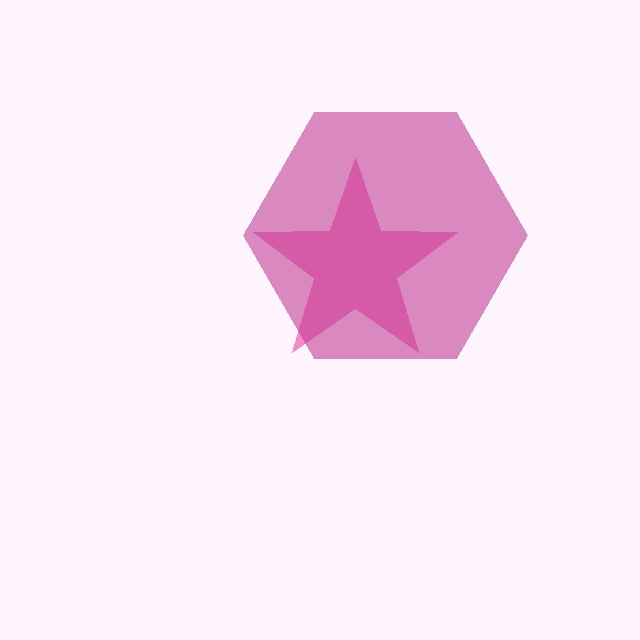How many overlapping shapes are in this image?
There are 2 overlapping shapes in the image.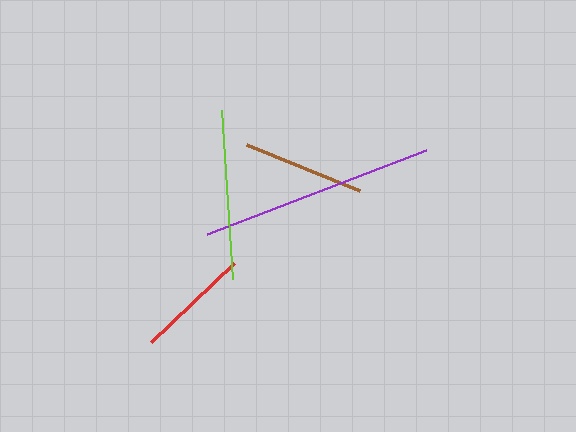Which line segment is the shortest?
The red line is the shortest at approximately 114 pixels.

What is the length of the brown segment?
The brown segment is approximately 121 pixels long.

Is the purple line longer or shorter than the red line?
The purple line is longer than the red line.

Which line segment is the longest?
The purple line is the longest at approximately 235 pixels.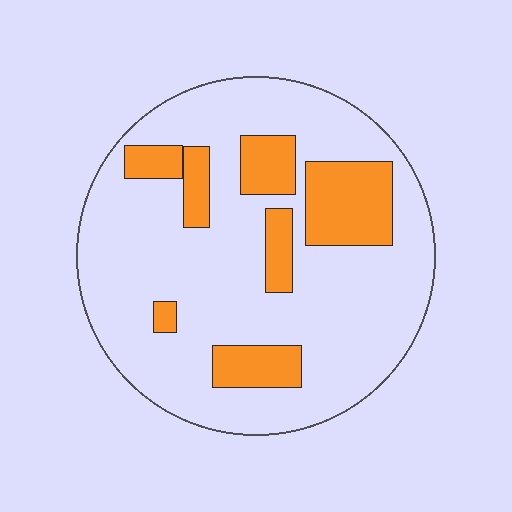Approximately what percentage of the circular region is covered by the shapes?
Approximately 20%.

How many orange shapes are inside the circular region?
7.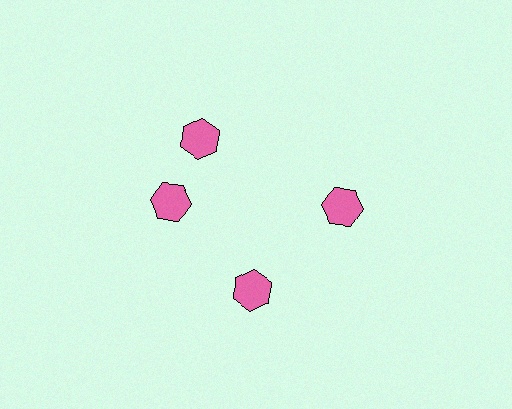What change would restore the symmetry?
The symmetry would be restored by rotating it back into even spacing with its neighbors so that all 4 hexagons sit at equal angles and equal distance from the center.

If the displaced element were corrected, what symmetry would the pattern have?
It would have 4-fold rotational symmetry — the pattern would map onto itself every 90 degrees.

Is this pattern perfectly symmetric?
No. The 4 pink hexagons are arranged in a ring, but one element near the 12 o'clock position is rotated out of alignment along the ring, breaking the 4-fold rotational symmetry.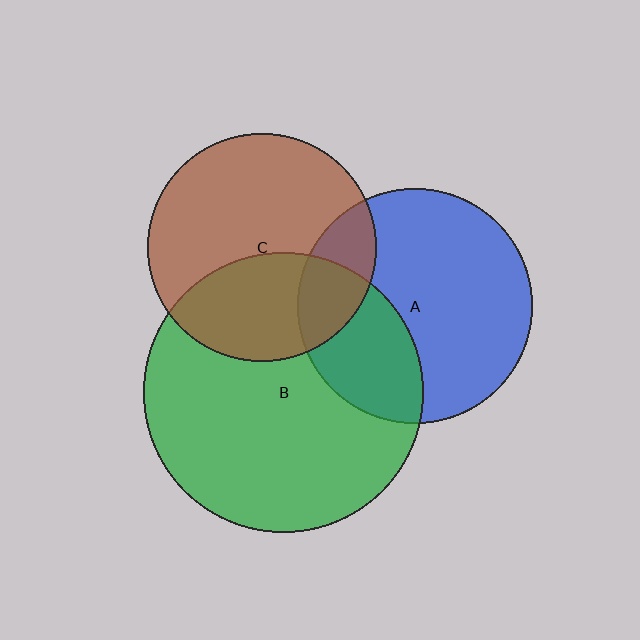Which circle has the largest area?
Circle B (green).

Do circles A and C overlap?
Yes.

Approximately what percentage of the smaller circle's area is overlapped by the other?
Approximately 20%.